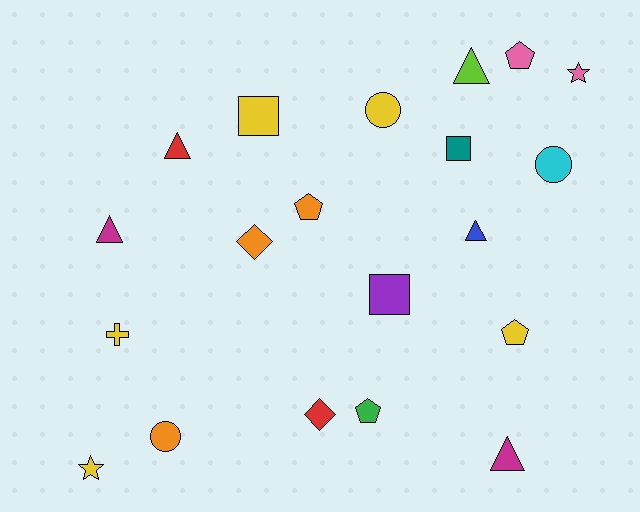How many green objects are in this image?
There is 1 green object.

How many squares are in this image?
There are 3 squares.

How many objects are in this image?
There are 20 objects.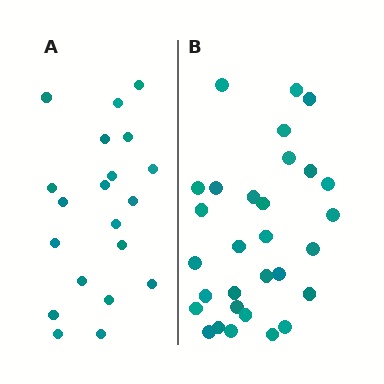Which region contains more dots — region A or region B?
Region B (the right region) has more dots.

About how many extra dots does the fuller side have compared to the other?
Region B has roughly 10 or so more dots than region A.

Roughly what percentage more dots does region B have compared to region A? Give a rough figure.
About 50% more.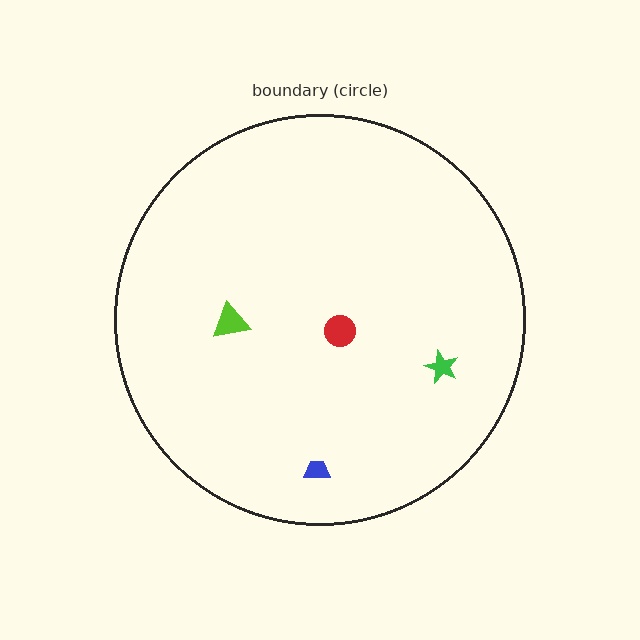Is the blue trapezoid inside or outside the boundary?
Inside.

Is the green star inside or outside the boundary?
Inside.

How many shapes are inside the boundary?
4 inside, 0 outside.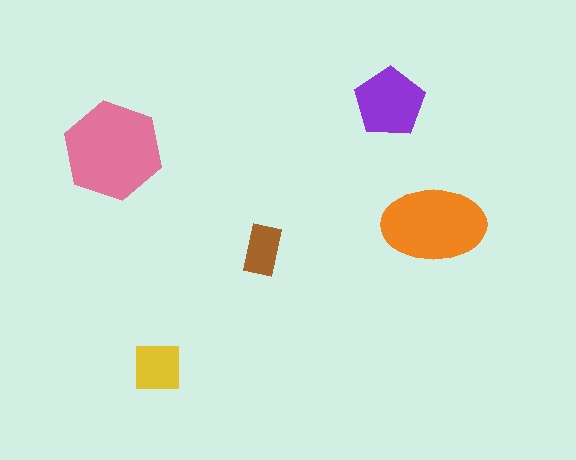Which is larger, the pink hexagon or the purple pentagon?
The pink hexagon.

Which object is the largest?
The pink hexagon.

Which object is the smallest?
The brown rectangle.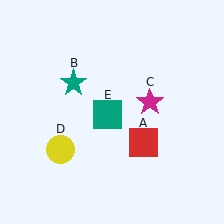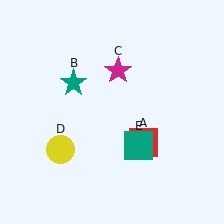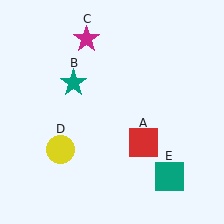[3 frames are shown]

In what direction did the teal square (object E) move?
The teal square (object E) moved down and to the right.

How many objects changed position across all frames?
2 objects changed position: magenta star (object C), teal square (object E).